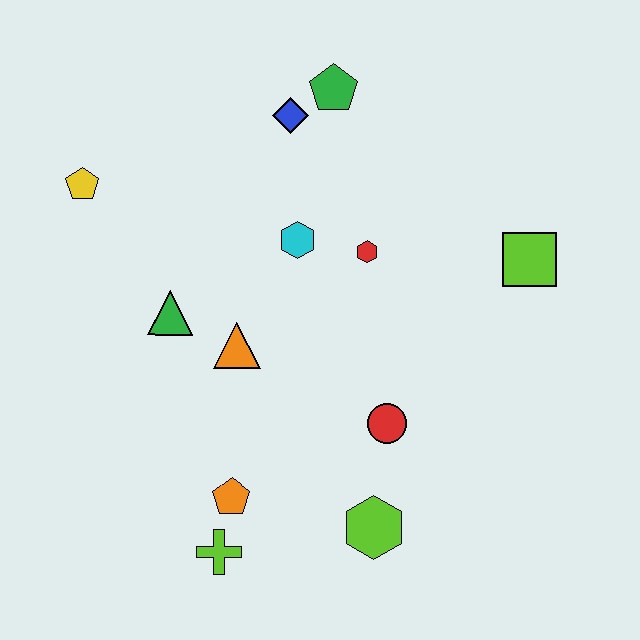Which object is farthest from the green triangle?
The lime square is farthest from the green triangle.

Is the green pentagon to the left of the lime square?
Yes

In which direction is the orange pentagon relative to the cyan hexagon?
The orange pentagon is below the cyan hexagon.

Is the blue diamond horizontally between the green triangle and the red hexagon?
Yes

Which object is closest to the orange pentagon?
The lime cross is closest to the orange pentagon.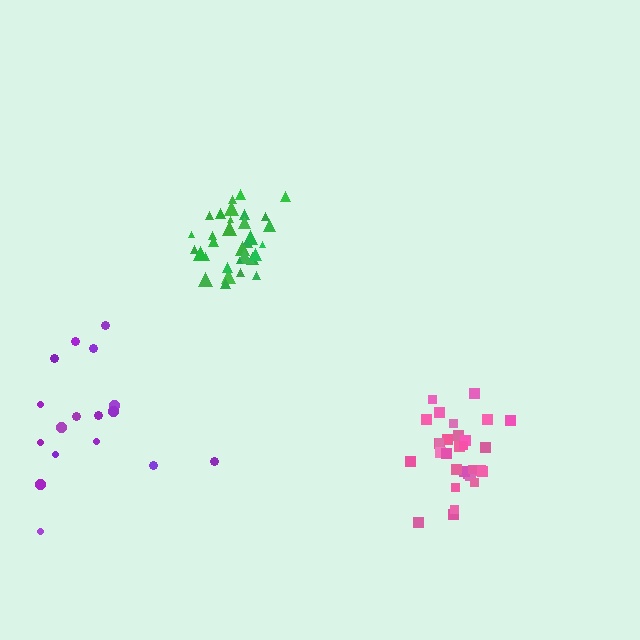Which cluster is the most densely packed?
Green.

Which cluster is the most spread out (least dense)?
Purple.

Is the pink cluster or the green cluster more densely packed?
Green.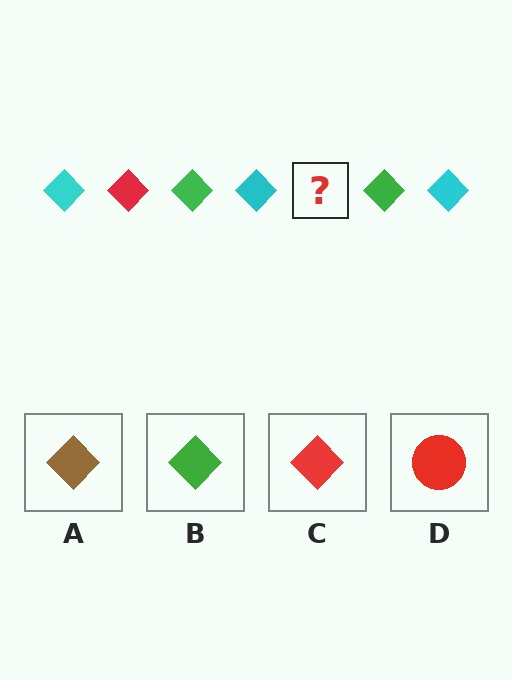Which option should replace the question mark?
Option C.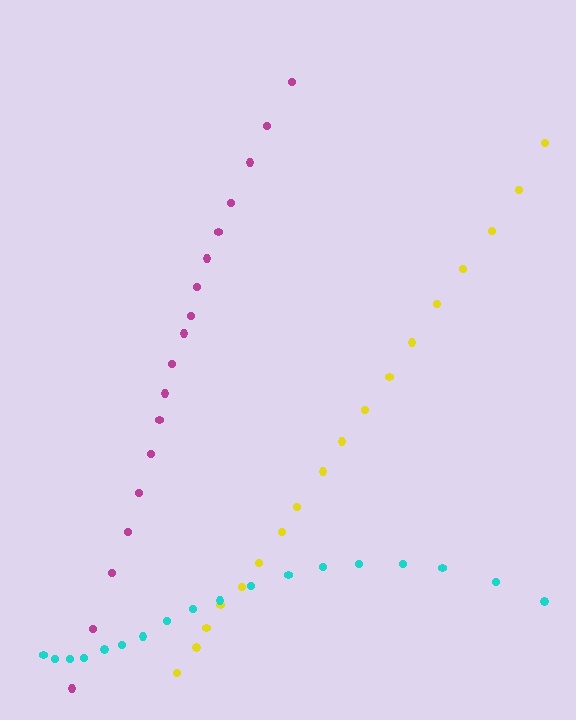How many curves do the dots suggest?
There are 3 distinct paths.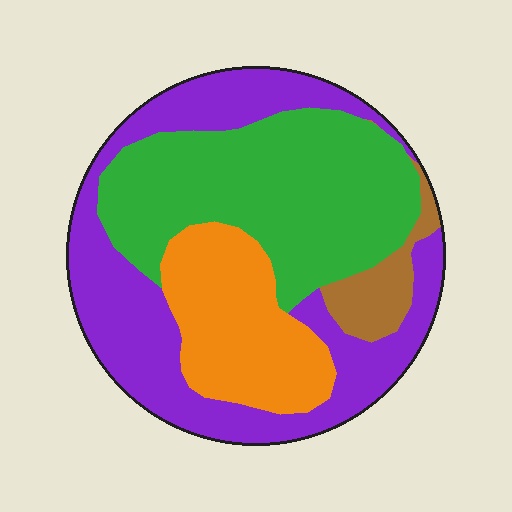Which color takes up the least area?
Brown, at roughly 5%.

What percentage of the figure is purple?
Purple covers 38% of the figure.